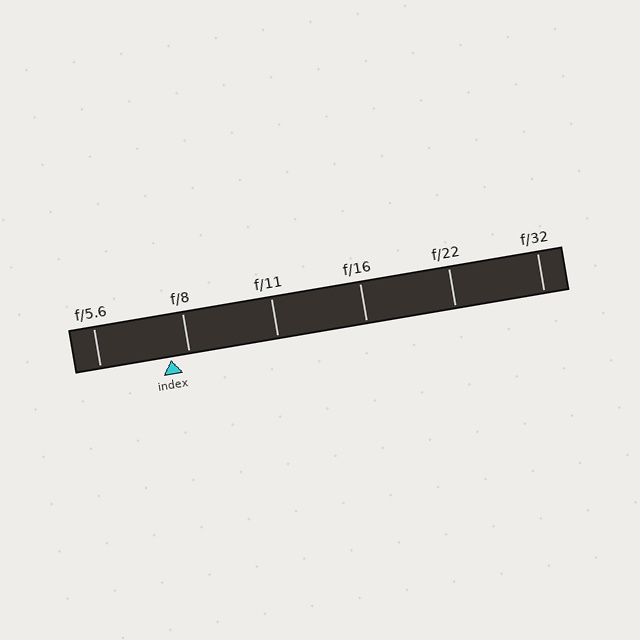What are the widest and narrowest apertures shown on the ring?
The widest aperture shown is f/5.6 and the narrowest is f/32.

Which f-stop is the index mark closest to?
The index mark is closest to f/8.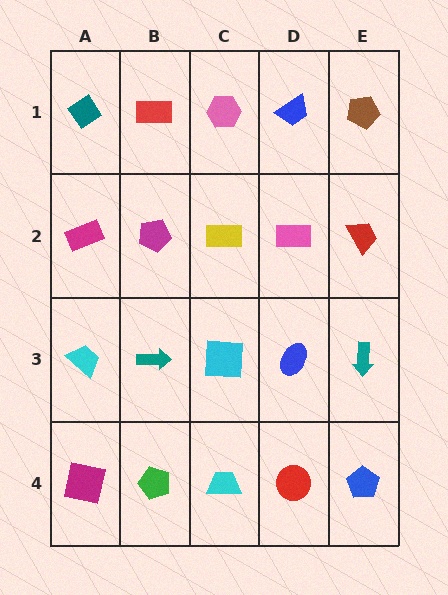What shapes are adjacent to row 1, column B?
A magenta pentagon (row 2, column B), a teal diamond (row 1, column A), a pink hexagon (row 1, column C).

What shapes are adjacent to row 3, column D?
A pink rectangle (row 2, column D), a red circle (row 4, column D), a cyan square (row 3, column C), a teal arrow (row 3, column E).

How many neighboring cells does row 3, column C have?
4.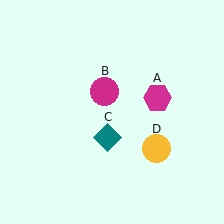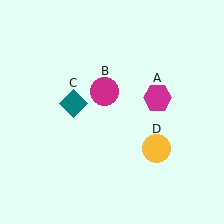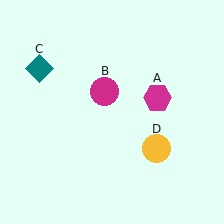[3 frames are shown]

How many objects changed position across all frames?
1 object changed position: teal diamond (object C).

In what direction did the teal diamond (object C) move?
The teal diamond (object C) moved up and to the left.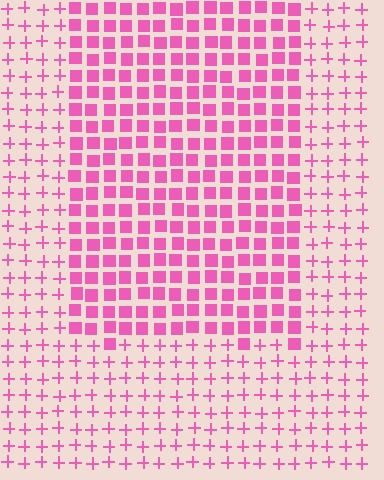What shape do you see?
I see a rectangle.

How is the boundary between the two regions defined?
The boundary is defined by a change in element shape: squares inside vs. plus signs outside. All elements share the same color and spacing.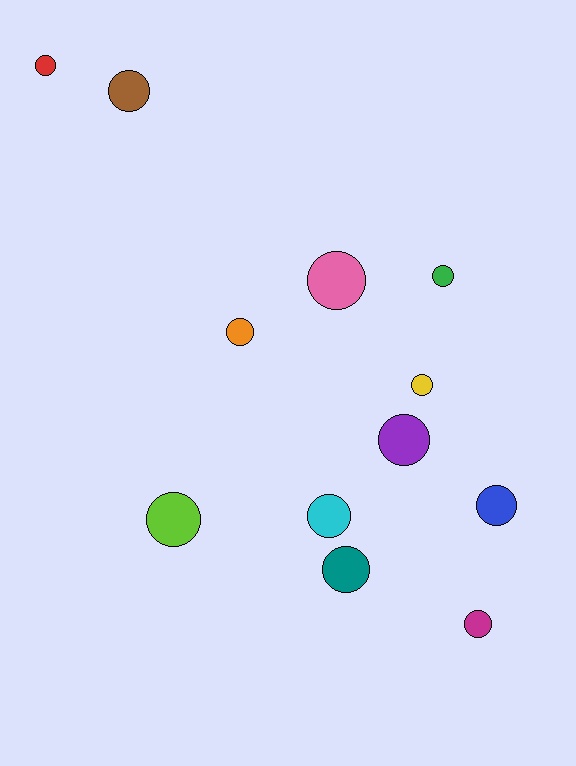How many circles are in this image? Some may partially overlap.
There are 12 circles.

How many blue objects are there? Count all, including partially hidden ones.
There is 1 blue object.